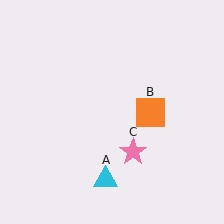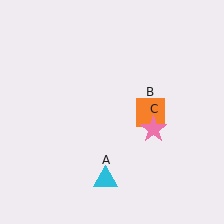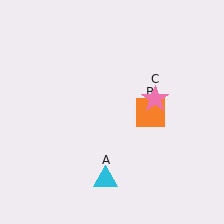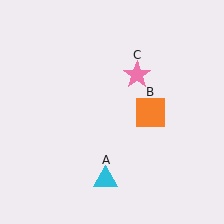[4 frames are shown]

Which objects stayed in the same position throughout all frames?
Cyan triangle (object A) and orange square (object B) remained stationary.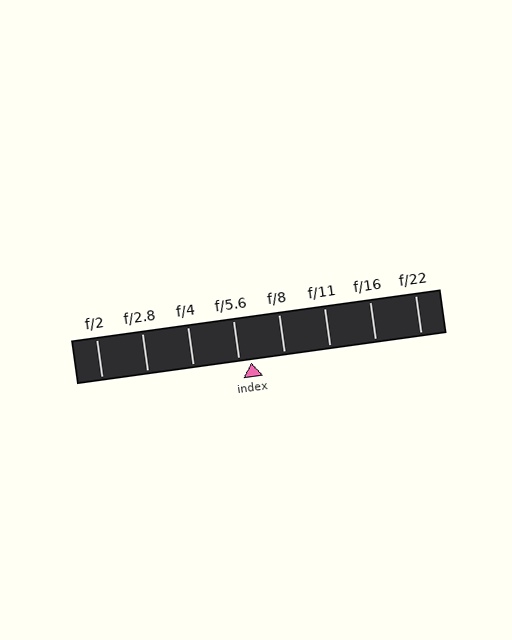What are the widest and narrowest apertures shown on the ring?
The widest aperture shown is f/2 and the narrowest is f/22.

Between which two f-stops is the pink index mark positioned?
The index mark is between f/5.6 and f/8.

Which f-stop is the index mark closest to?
The index mark is closest to f/5.6.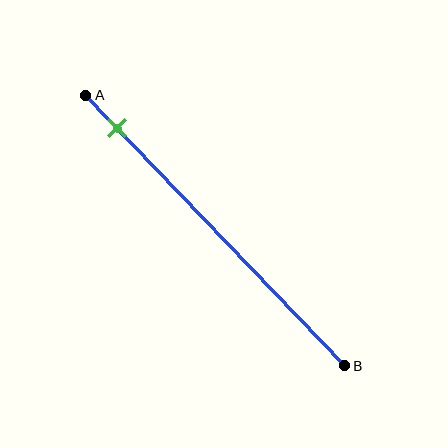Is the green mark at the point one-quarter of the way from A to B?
No, the mark is at about 10% from A, not at the 25% one-quarter point.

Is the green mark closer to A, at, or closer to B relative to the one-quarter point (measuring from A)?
The green mark is closer to point A than the one-quarter point of segment AB.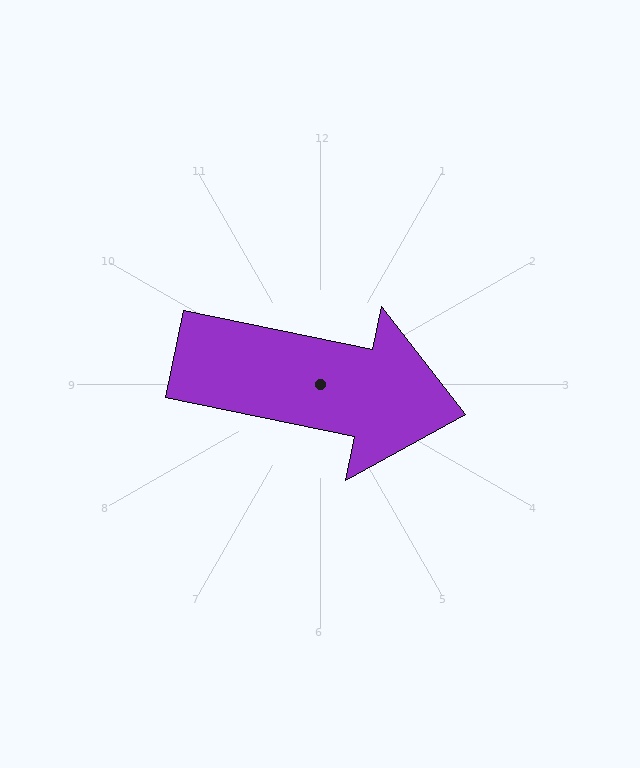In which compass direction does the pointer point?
East.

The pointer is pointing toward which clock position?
Roughly 3 o'clock.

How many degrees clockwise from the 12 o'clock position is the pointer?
Approximately 102 degrees.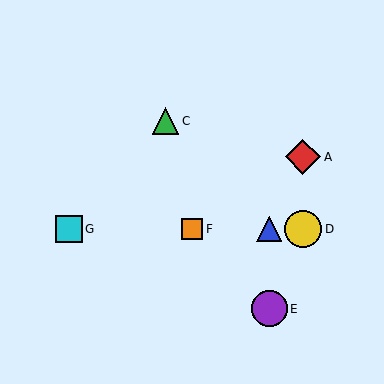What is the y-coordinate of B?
Object B is at y≈229.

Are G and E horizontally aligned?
No, G is at y≈229 and E is at y≈309.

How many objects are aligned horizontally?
4 objects (B, D, F, G) are aligned horizontally.